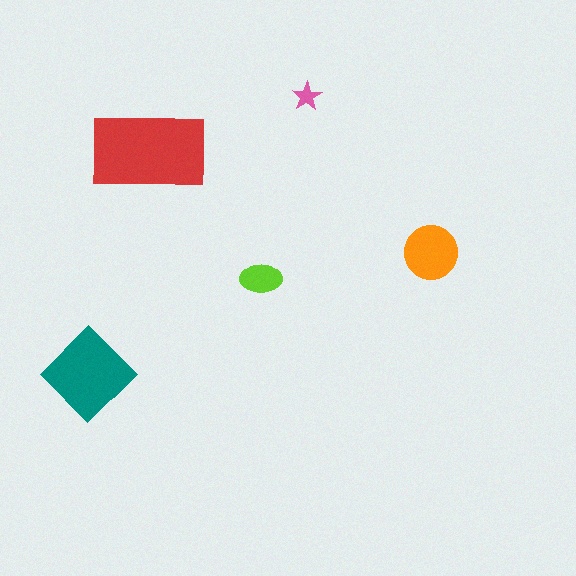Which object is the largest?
The red rectangle.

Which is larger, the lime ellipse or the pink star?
The lime ellipse.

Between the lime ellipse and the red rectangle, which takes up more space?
The red rectangle.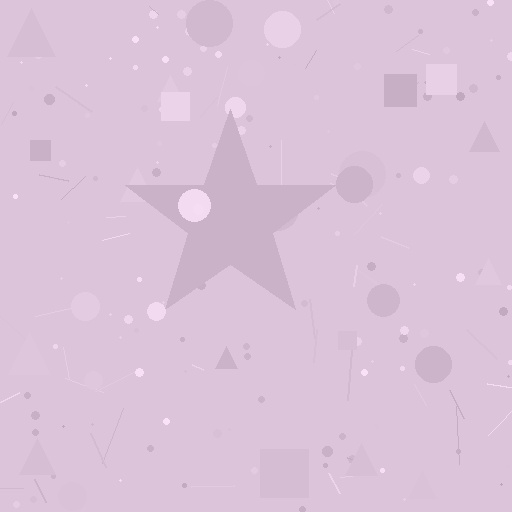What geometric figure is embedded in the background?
A star is embedded in the background.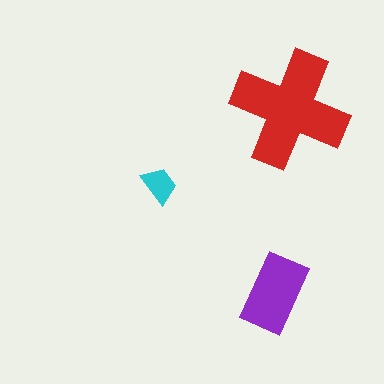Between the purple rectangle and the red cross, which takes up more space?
The red cross.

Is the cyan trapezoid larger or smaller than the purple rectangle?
Smaller.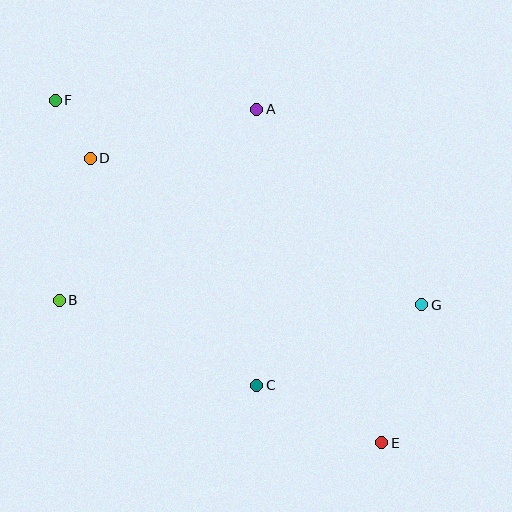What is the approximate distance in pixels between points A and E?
The distance between A and E is approximately 356 pixels.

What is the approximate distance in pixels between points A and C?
The distance between A and C is approximately 276 pixels.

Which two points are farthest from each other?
Points E and F are farthest from each other.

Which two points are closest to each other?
Points D and F are closest to each other.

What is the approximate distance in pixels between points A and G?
The distance between A and G is approximately 256 pixels.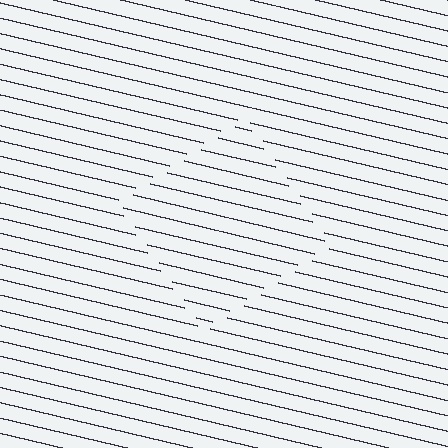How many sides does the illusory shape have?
4 sides — the line-ends trace a square.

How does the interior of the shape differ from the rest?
The interior of the shape contains the same grating, shifted by half a period — the contour is defined by the phase discontinuity where line-ends from the inner and outer gratings abut.